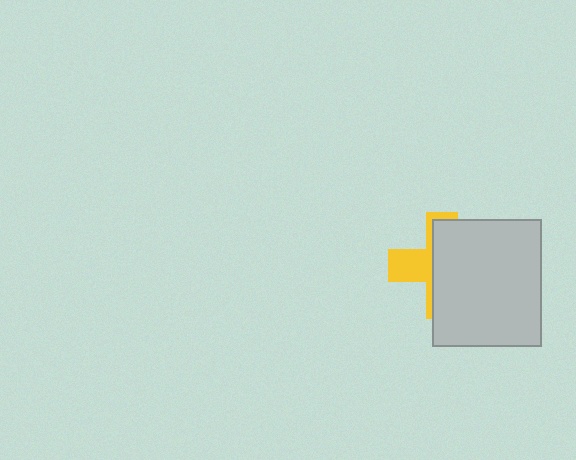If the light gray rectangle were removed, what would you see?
You would see the complete yellow cross.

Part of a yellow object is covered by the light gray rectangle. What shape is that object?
It is a cross.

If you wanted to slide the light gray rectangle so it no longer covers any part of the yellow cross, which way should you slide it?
Slide it right — that is the most direct way to separate the two shapes.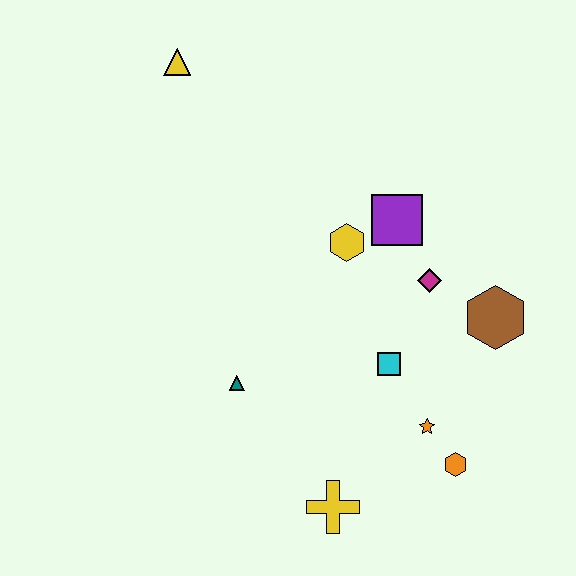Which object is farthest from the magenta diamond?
The yellow triangle is farthest from the magenta diamond.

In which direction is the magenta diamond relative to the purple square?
The magenta diamond is below the purple square.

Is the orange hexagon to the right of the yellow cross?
Yes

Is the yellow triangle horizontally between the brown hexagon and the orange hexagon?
No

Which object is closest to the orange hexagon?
The orange star is closest to the orange hexagon.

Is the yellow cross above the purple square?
No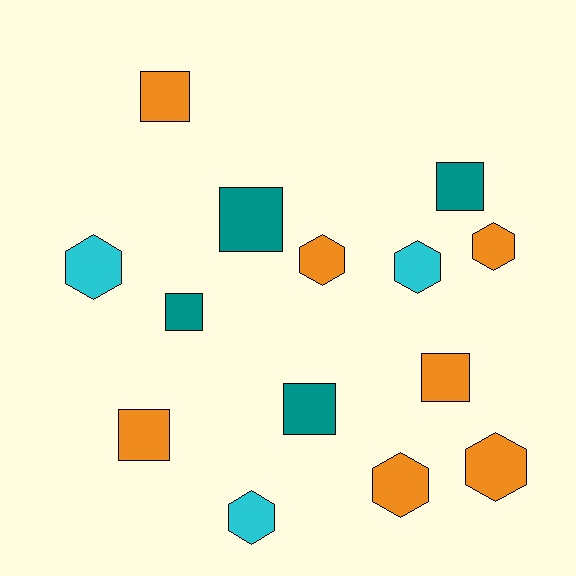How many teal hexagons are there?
There are no teal hexagons.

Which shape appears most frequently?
Square, with 7 objects.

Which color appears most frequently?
Orange, with 7 objects.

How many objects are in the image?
There are 14 objects.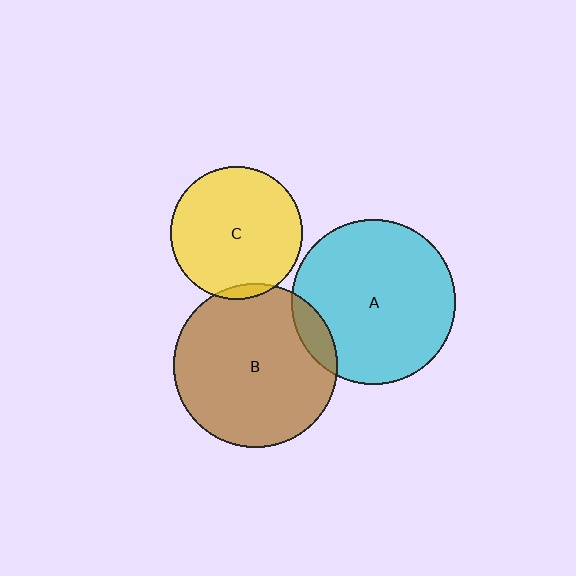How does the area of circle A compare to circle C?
Approximately 1.5 times.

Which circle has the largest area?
Circle A (cyan).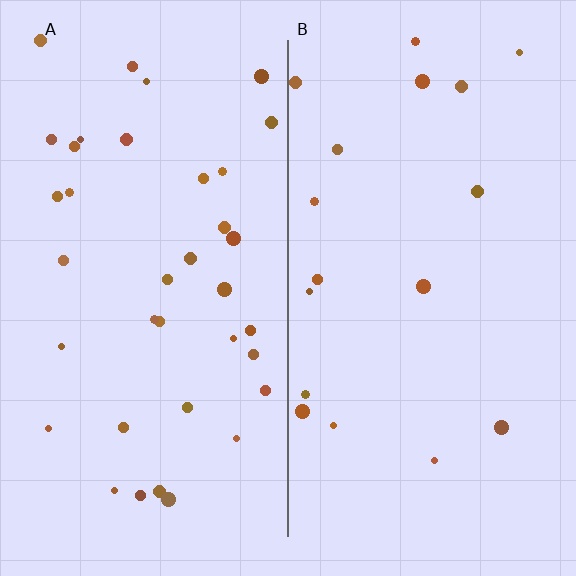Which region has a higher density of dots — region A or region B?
A (the left).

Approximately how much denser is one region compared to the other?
Approximately 2.2× — region A over region B.